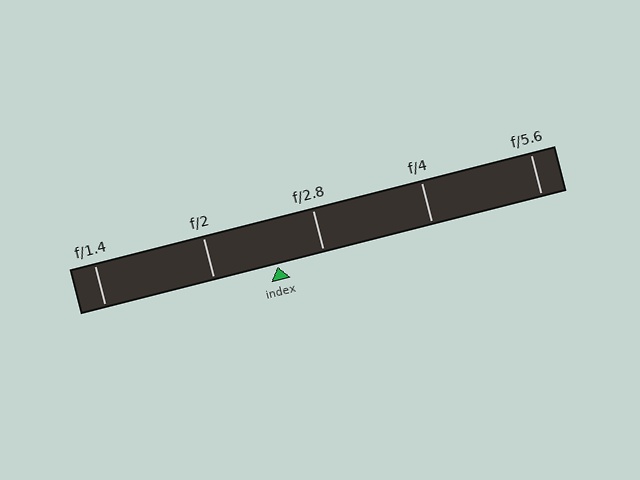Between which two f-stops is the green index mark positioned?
The index mark is between f/2 and f/2.8.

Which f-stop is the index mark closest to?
The index mark is closest to f/2.8.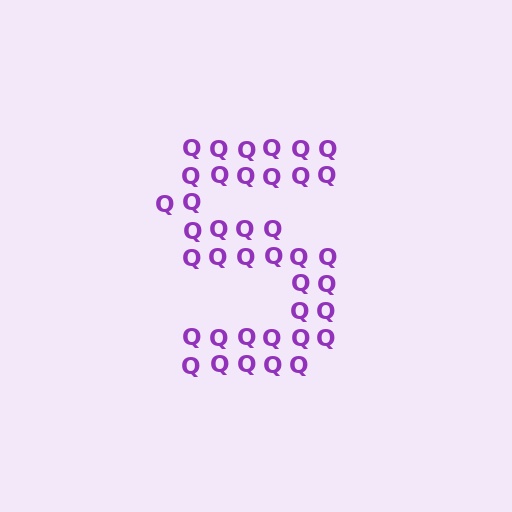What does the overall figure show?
The overall figure shows the letter S.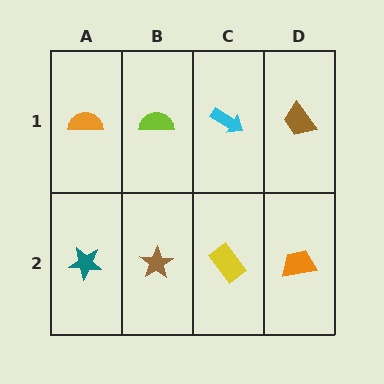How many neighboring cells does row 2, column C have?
3.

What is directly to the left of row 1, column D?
A cyan arrow.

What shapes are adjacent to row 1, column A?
A teal star (row 2, column A), a lime semicircle (row 1, column B).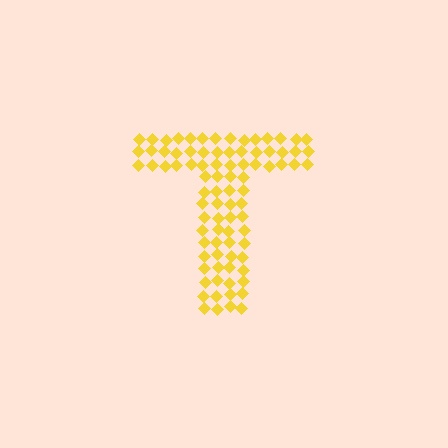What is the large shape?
The large shape is the letter T.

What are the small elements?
The small elements are diamonds.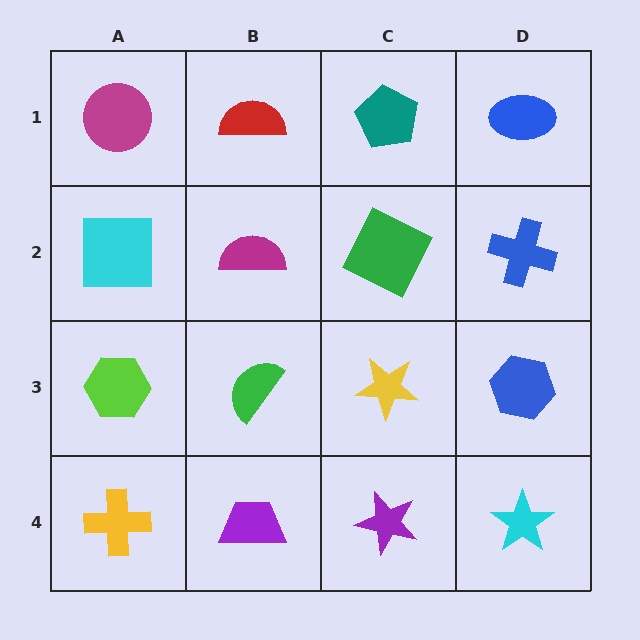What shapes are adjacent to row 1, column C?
A green square (row 2, column C), a red semicircle (row 1, column B), a blue ellipse (row 1, column D).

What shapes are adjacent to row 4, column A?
A lime hexagon (row 3, column A), a purple trapezoid (row 4, column B).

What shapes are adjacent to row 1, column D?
A blue cross (row 2, column D), a teal pentagon (row 1, column C).